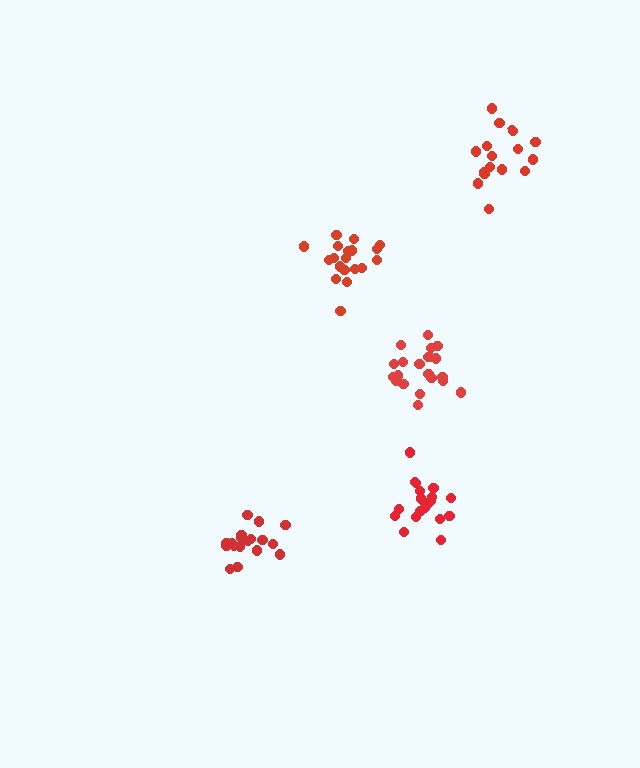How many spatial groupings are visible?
There are 5 spatial groupings.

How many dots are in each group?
Group 1: 20 dots, Group 2: 16 dots, Group 3: 19 dots, Group 4: 21 dots, Group 5: 19 dots (95 total).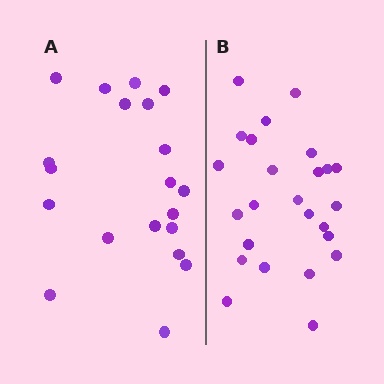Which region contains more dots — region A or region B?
Region B (the right region) has more dots.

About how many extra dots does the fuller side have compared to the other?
Region B has about 5 more dots than region A.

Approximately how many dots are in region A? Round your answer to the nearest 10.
About 20 dots.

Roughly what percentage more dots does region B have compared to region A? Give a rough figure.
About 25% more.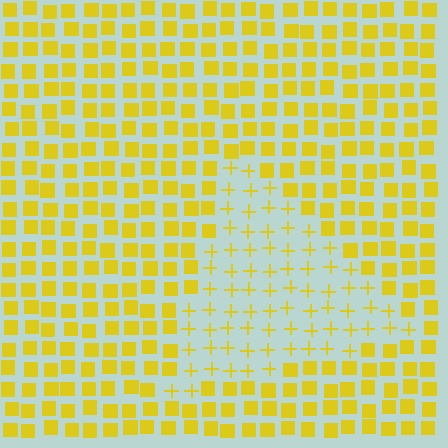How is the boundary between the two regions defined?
The boundary is defined by a change in element shape: plus signs inside vs. squares outside. All elements share the same color and spacing.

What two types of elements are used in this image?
The image uses plus signs inside the triangle region and squares outside it.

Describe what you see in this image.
The image is filled with small yellow elements arranged in a uniform grid. A triangle-shaped region contains plus signs, while the surrounding area contains squares. The boundary is defined purely by the change in element shape.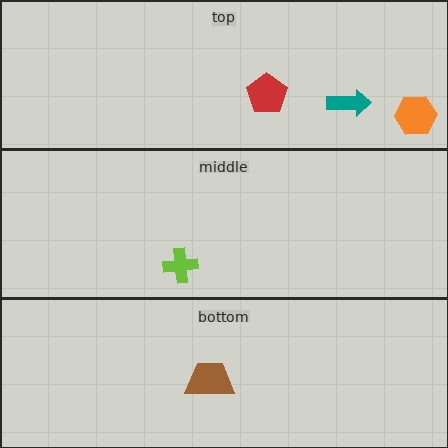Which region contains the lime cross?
The middle region.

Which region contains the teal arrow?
The top region.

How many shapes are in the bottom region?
1.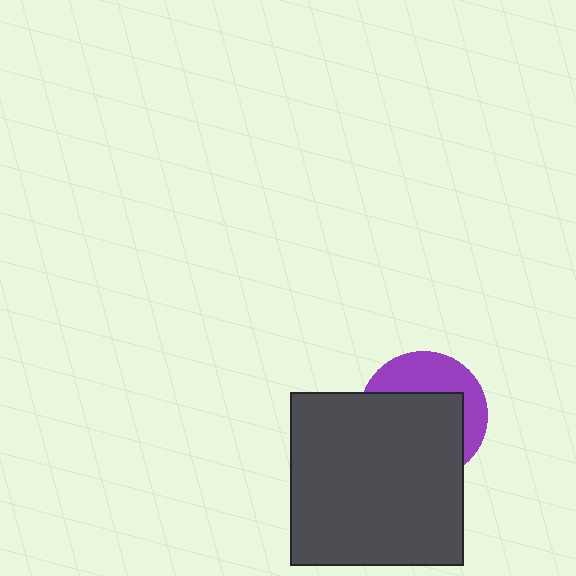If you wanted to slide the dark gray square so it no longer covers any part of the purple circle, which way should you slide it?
Slide it down — that is the most direct way to separate the two shapes.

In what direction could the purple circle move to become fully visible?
The purple circle could move up. That would shift it out from behind the dark gray square entirely.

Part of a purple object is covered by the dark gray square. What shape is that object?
It is a circle.